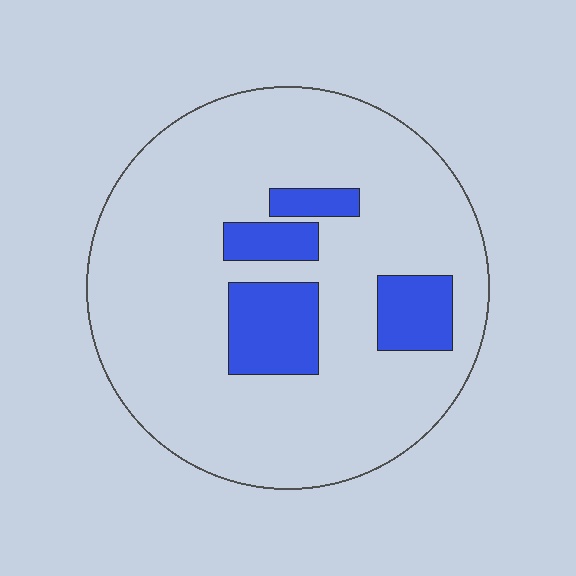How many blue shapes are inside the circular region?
4.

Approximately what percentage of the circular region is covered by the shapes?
Approximately 15%.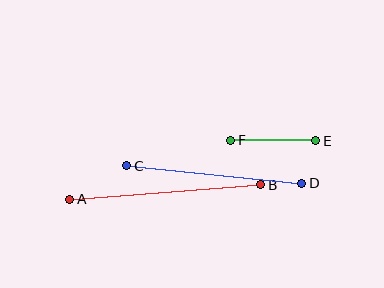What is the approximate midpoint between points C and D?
The midpoint is at approximately (214, 175) pixels.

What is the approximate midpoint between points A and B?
The midpoint is at approximately (165, 192) pixels.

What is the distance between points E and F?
The distance is approximately 85 pixels.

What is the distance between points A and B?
The distance is approximately 192 pixels.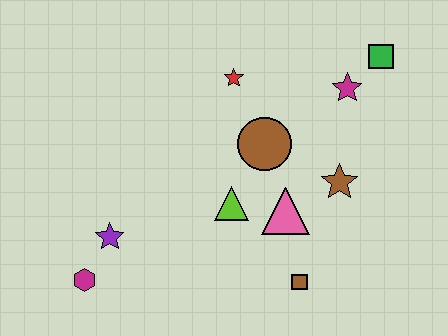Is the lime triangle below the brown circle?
Yes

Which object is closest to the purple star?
The magenta hexagon is closest to the purple star.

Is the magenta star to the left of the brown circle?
No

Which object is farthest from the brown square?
The green square is farthest from the brown square.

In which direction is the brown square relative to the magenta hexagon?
The brown square is to the right of the magenta hexagon.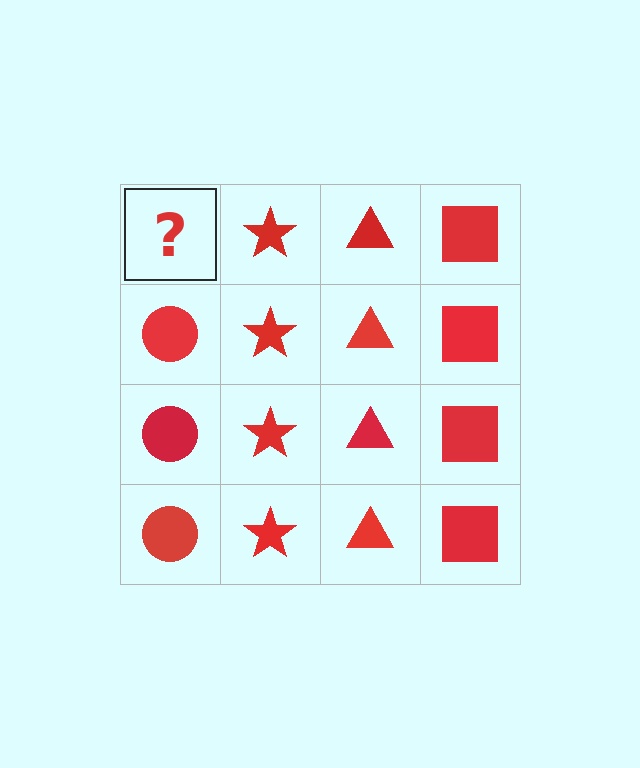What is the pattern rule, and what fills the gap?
The rule is that each column has a consistent shape. The gap should be filled with a red circle.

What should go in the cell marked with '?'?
The missing cell should contain a red circle.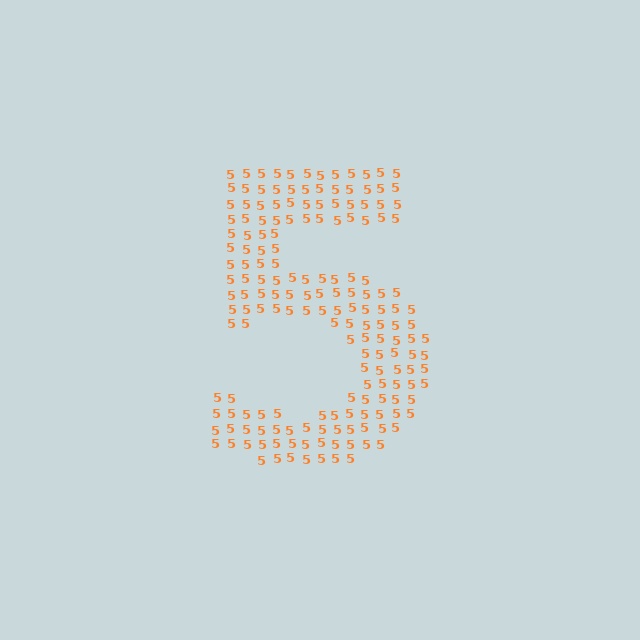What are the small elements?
The small elements are digit 5's.